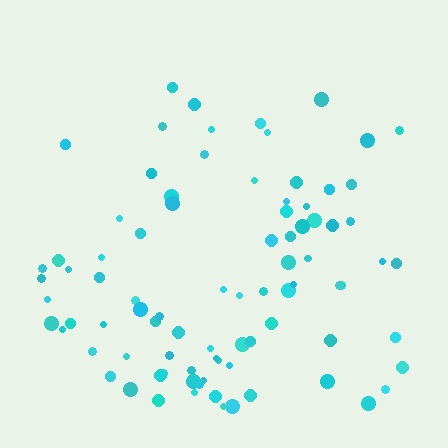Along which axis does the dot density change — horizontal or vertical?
Vertical.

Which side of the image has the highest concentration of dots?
The bottom.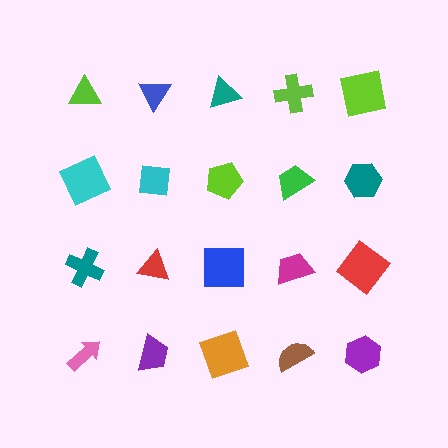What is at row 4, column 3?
An orange square.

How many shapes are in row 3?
5 shapes.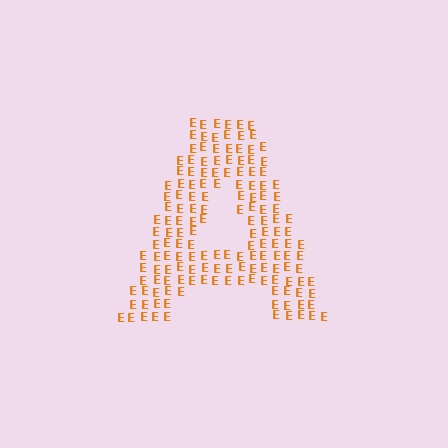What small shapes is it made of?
It is made of small letter E's.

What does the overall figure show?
The overall figure shows the letter A.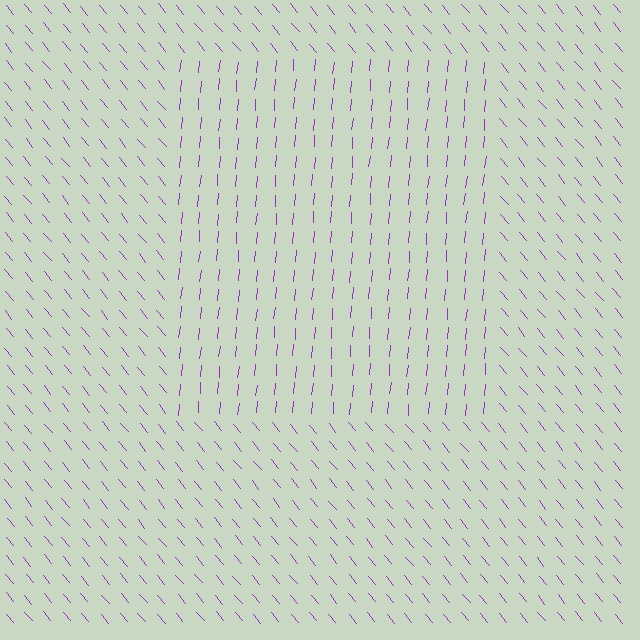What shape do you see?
I see a rectangle.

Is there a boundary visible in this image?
Yes, there is a texture boundary formed by a change in line orientation.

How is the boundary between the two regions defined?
The boundary is defined purely by a change in line orientation (approximately 45 degrees difference). All lines are the same color and thickness.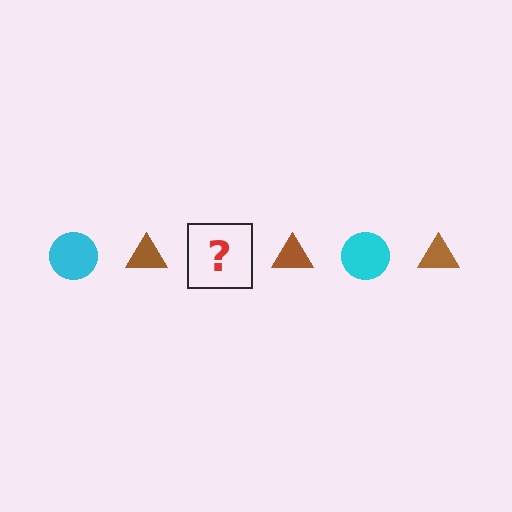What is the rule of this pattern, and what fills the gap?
The rule is that the pattern alternates between cyan circle and brown triangle. The gap should be filled with a cyan circle.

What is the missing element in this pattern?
The missing element is a cyan circle.